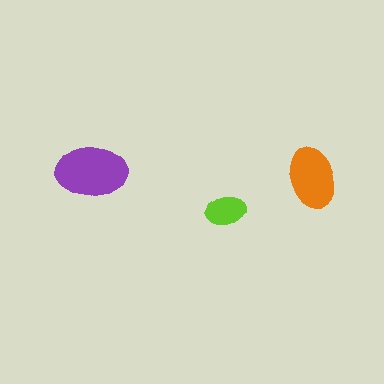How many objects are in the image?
There are 3 objects in the image.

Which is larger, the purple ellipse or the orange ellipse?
The purple one.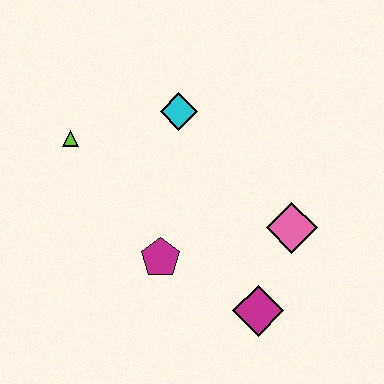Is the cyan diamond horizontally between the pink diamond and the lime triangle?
Yes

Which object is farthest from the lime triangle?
The magenta diamond is farthest from the lime triangle.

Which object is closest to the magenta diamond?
The pink diamond is closest to the magenta diamond.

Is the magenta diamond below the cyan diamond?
Yes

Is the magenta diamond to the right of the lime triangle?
Yes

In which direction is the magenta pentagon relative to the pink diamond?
The magenta pentagon is to the left of the pink diamond.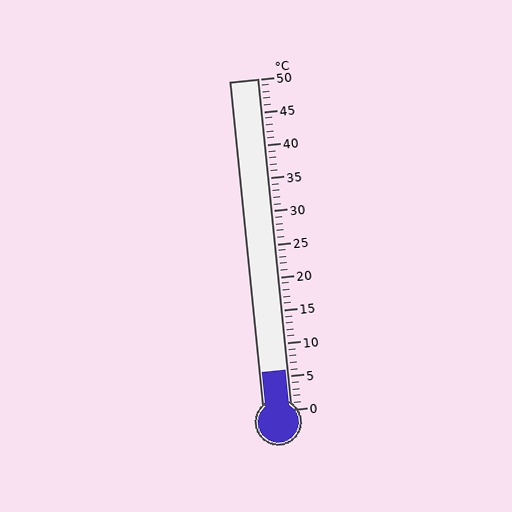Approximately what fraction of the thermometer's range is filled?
The thermometer is filled to approximately 10% of its range.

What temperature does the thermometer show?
The thermometer shows approximately 6°C.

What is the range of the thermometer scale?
The thermometer scale ranges from 0°C to 50°C.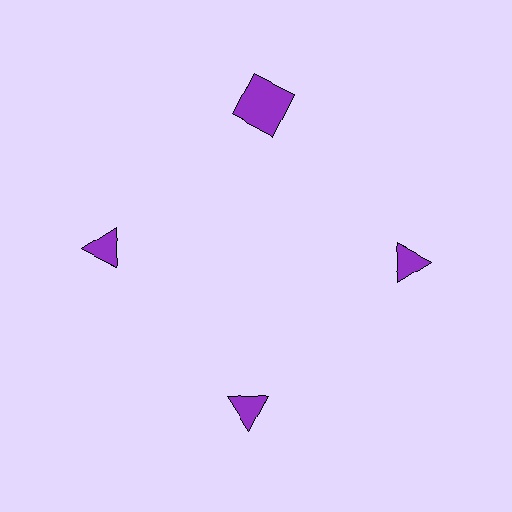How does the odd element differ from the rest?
It has a different shape: square instead of triangle.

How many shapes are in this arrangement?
There are 4 shapes arranged in a ring pattern.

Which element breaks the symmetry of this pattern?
The purple square at roughly the 12 o'clock position breaks the symmetry. All other shapes are purple triangles.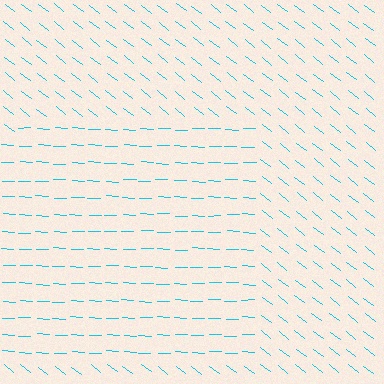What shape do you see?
I see a rectangle.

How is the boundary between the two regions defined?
The boundary is defined purely by a change in line orientation (approximately 36 degrees difference). All lines are the same color and thickness.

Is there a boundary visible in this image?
Yes, there is a texture boundary formed by a change in line orientation.